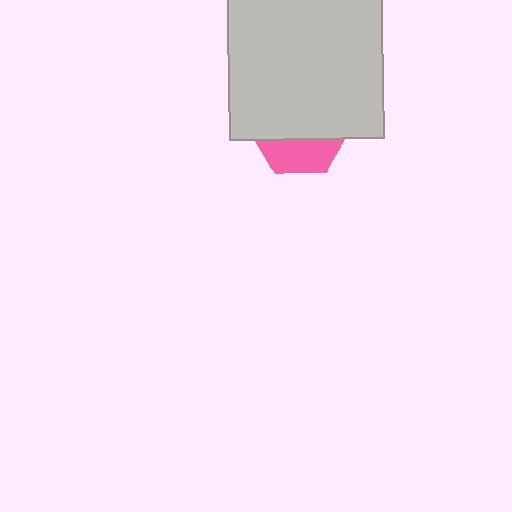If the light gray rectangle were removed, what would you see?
You would see the complete pink hexagon.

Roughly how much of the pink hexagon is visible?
A small part of it is visible (roughly 32%).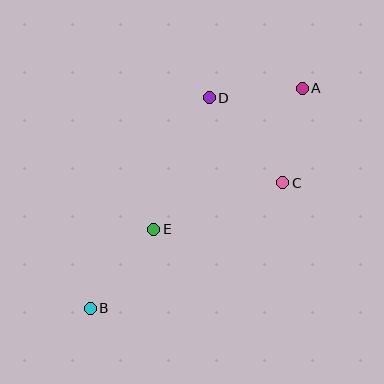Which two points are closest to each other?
Points A and D are closest to each other.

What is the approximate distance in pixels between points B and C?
The distance between B and C is approximately 230 pixels.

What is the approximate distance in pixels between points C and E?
The distance between C and E is approximately 137 pixels.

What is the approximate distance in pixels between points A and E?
The distance between A and E is approximately 205 pixels.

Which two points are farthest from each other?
Points A and B are farthest from each other.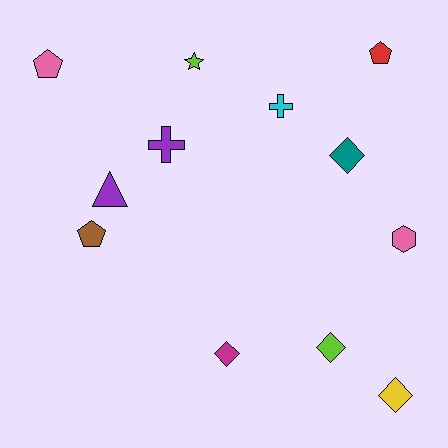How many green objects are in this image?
There are no green objects.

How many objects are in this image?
There are 12 objects.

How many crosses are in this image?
There are 2 crosses.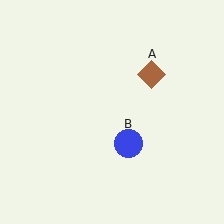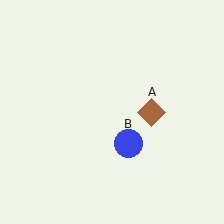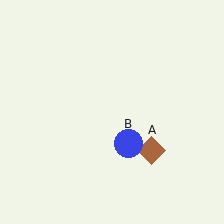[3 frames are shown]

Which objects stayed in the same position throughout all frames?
Blue circle (object B) remained stationary.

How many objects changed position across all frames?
1 object changed position: brown diamond (object A).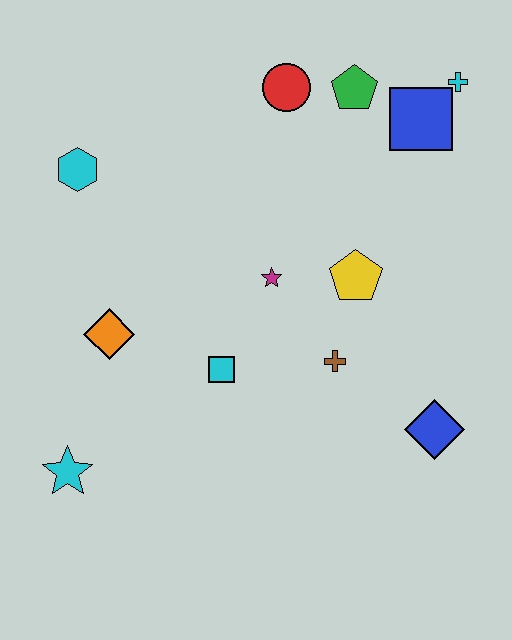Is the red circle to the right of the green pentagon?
No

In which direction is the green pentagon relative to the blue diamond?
The green pentagon is above the blue diamond.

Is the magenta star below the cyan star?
No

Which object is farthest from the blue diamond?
The cyan hexagon is farthest from the blue diamond.